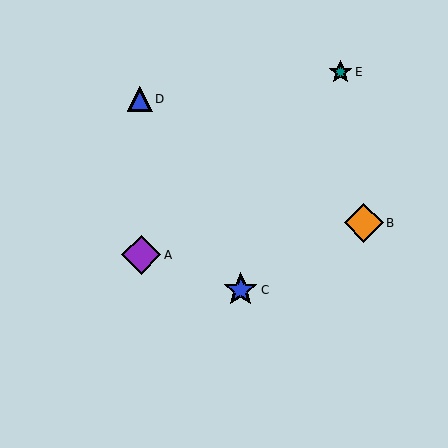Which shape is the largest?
The purple diamond (labeled A) is the largest.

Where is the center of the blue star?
The center of the blue star is at (241, 290).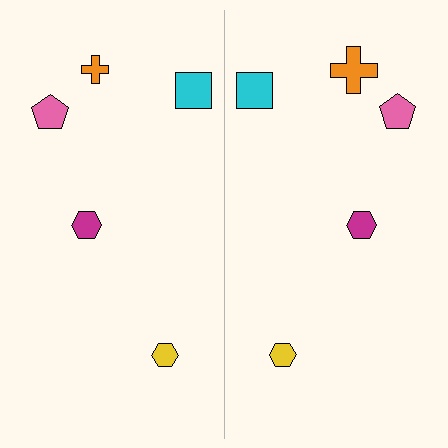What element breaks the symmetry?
The orange cross on the right side has a different size than its mirror counterpart.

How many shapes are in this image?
There are 10 shapes in this image.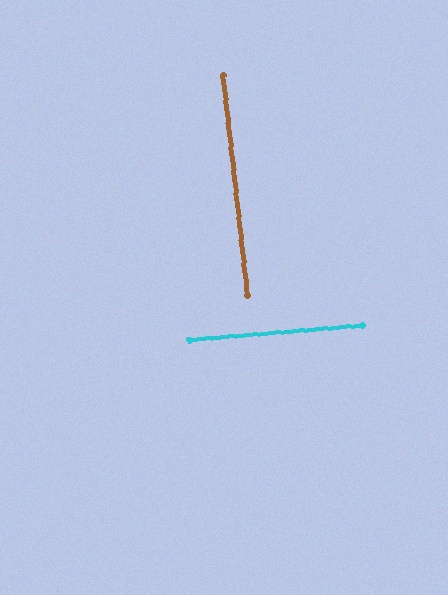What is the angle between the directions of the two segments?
Approximately 88 degrees.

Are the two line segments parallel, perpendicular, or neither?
Perpendicular — they meet at approximately 88°.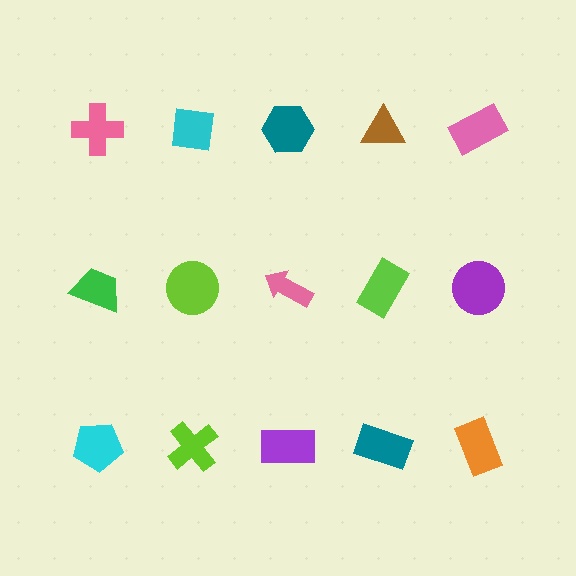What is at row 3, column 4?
A teal rectangle.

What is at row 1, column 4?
A brown triangle.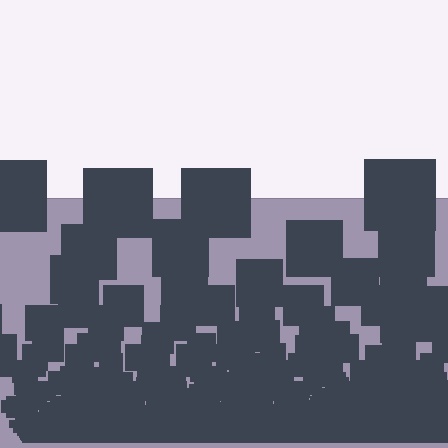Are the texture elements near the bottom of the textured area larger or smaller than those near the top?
Smaller. The gradient is inverted — elements near the bottom are smaller and denser.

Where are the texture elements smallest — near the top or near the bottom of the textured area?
Near the bottom.